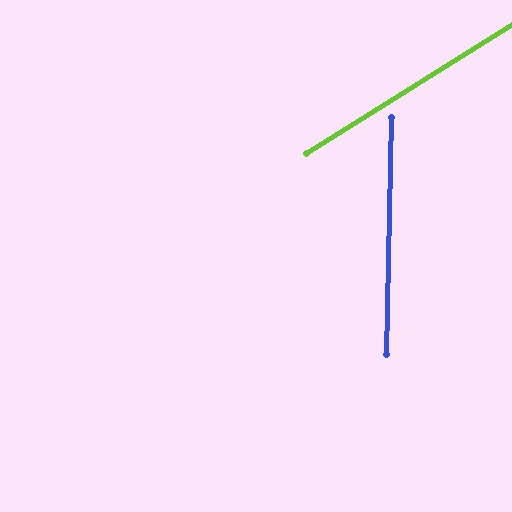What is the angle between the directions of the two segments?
Approximately 57 degrees.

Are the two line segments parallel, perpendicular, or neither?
Neither parallel nor perpendicular — they differ by about 57°.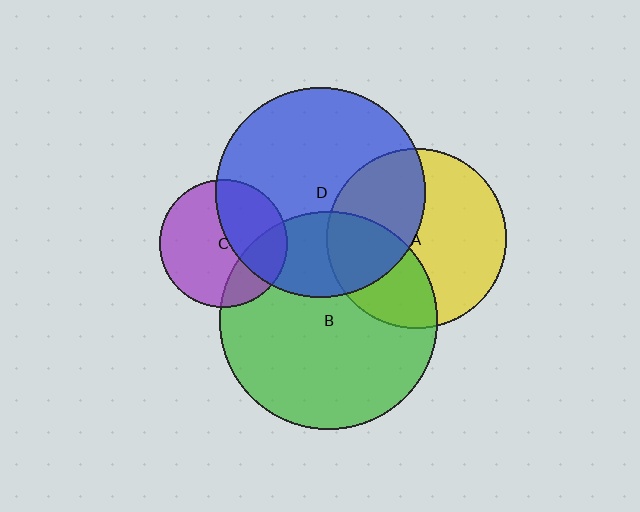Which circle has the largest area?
Circle B (green).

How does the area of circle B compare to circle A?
Approximately 1.5 times.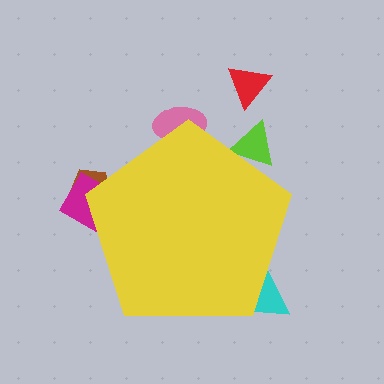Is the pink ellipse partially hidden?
Yes, the pink ellipse is partially hidden behind the yellow pentagon.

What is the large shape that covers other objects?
A yellow pentagon.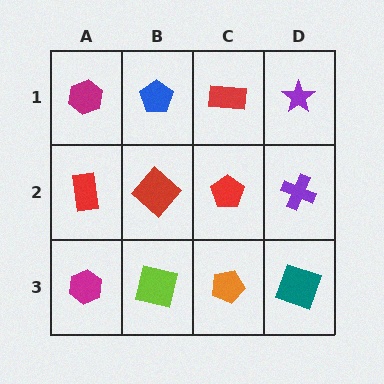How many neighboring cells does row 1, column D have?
2.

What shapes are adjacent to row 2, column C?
A red rectangle (row 1, column C), an orange pentagon (row 3, column C), a red diamond (row 2, column B), a purple cross (row 2, column D).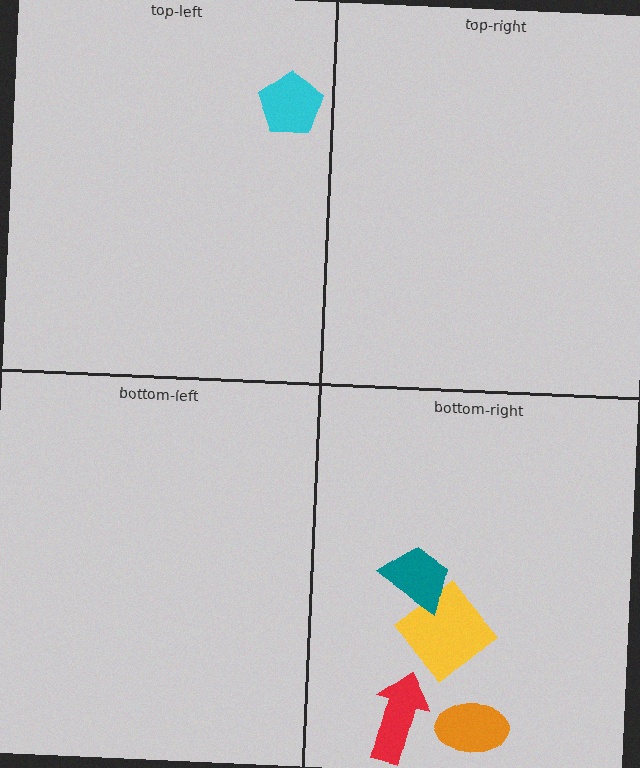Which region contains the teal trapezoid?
The bottom-right region.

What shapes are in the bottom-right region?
The red arrow, the yellow diamond, the teal trapezoid, the orange ellipse.